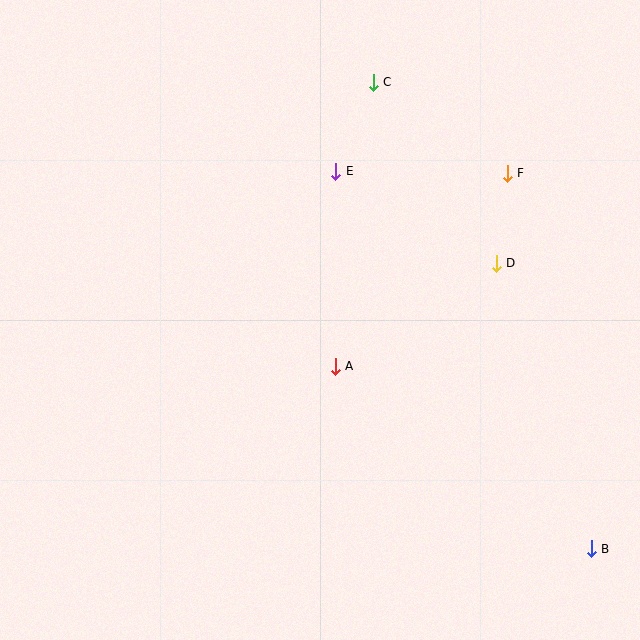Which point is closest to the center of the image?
Point A at (335, 366) is closest to the center.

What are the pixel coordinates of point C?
Point C is at (373, 82).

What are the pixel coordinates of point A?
Point A is at (335, 366).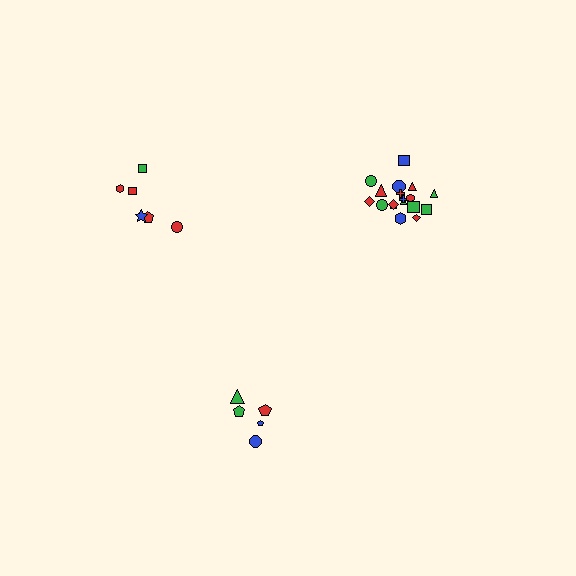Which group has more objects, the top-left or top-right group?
The top-right group.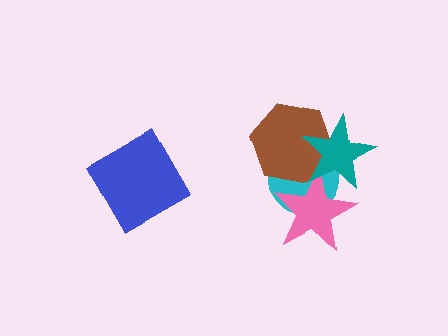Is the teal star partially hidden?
No, no other shape covers it.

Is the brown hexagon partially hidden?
Yes, it is partially covered by another shape.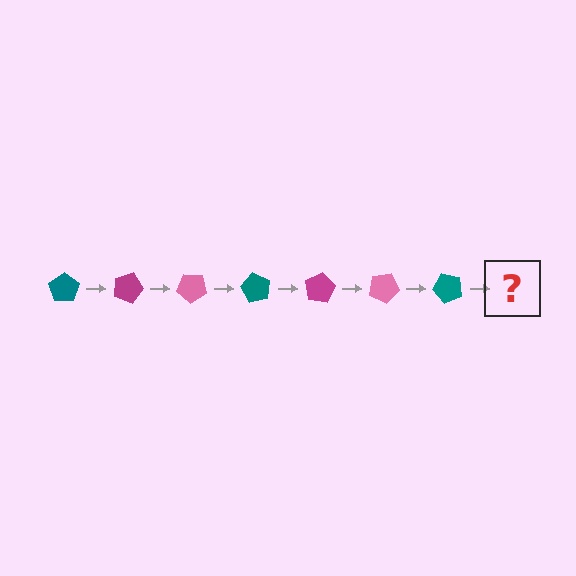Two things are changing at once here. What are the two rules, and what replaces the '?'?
The two rules are that it rotates 20 degrees each step and the color cycles through teal, magenta, and pink. The '?' should be a magenta pentagon, rotated 140 degrees from the start.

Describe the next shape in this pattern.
It should be a magenta pentagon, rotated 140 degrees from the start.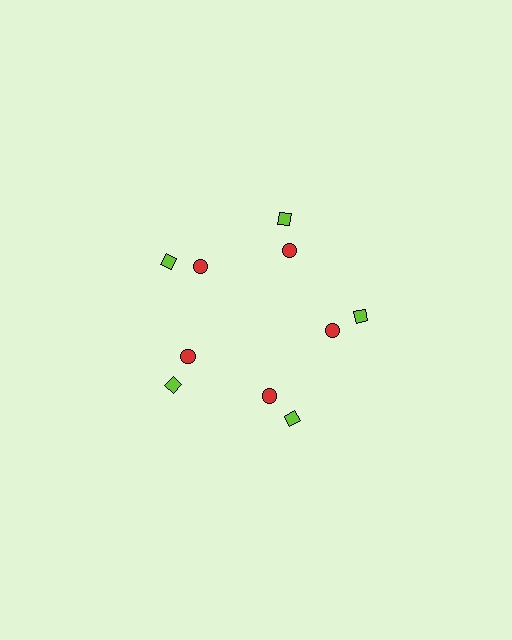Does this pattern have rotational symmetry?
Yes, this pattern has 5-fold rotational symmetry. It looks the same after rotating 72 degrees around the center.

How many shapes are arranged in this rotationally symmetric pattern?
There are 10 shapes, arranged in 5 groups of 2.